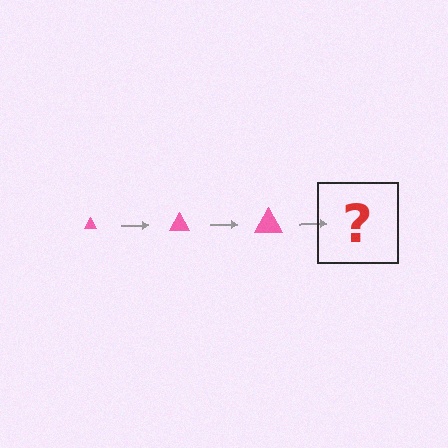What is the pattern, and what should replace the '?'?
The pattern is that the triangle gets progressively larger each step. The '?' should be a pink triangle, larger than the previous one.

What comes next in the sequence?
The next element should be a pink triangle, larger than the previous one.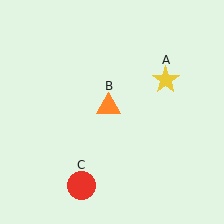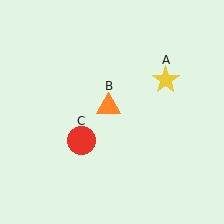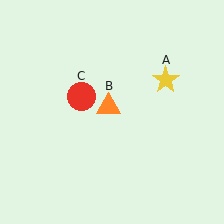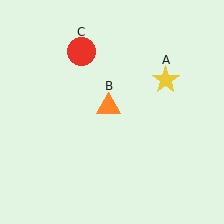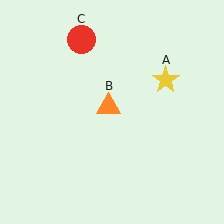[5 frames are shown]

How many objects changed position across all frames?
1 object changed position: red circle (object C).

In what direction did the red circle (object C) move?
The red circle (object C) moved up.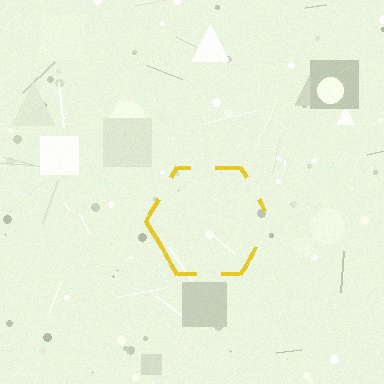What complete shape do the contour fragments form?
The contour fragments form a hexagon.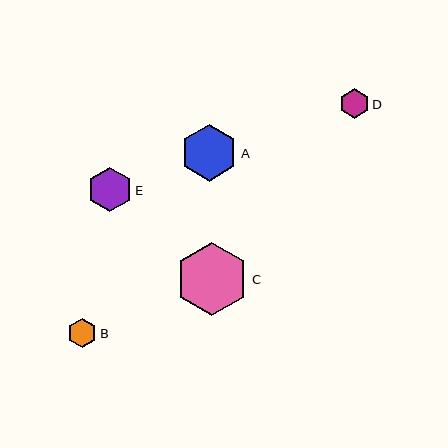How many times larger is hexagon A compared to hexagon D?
Hexagon A is approximately 1.9 times the size of hexagon D.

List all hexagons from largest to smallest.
From largest to smallest: C, A, E, B, D.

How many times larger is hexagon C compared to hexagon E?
Hexagon C is approximately 1.7 times the size of hexagon E.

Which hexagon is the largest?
Hexagon C is the largest with a size of approximately 73 pixels.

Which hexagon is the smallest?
Hexagon D is the smallest with a size of approximately 29 pixels.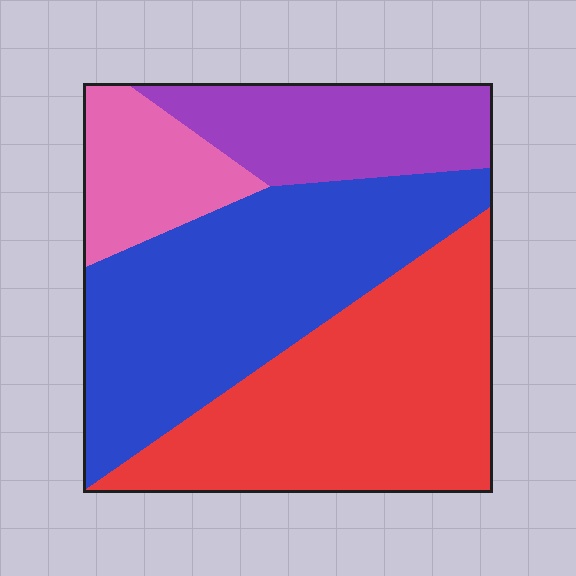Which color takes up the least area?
Pink, at roughly 10%.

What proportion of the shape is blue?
Blue covers about 35% of the shape.